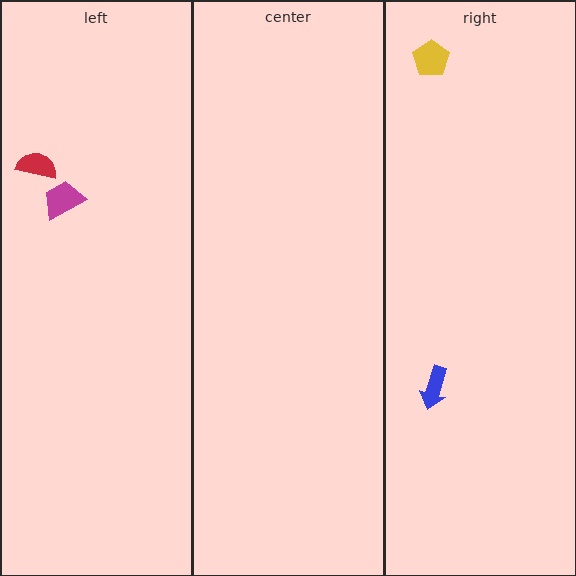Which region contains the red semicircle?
The left region.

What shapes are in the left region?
The magenta trapezoid, the red semicircle.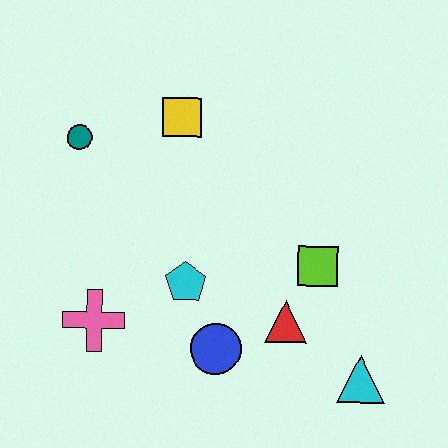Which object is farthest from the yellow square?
The cyan triangle is farthest from the yellow square.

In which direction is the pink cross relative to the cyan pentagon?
The pink cross is to the left of the cyan pentagon.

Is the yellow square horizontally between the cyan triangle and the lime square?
No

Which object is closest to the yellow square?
The teal circle is closest to the yellow square.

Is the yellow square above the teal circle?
Yes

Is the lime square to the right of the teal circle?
Yes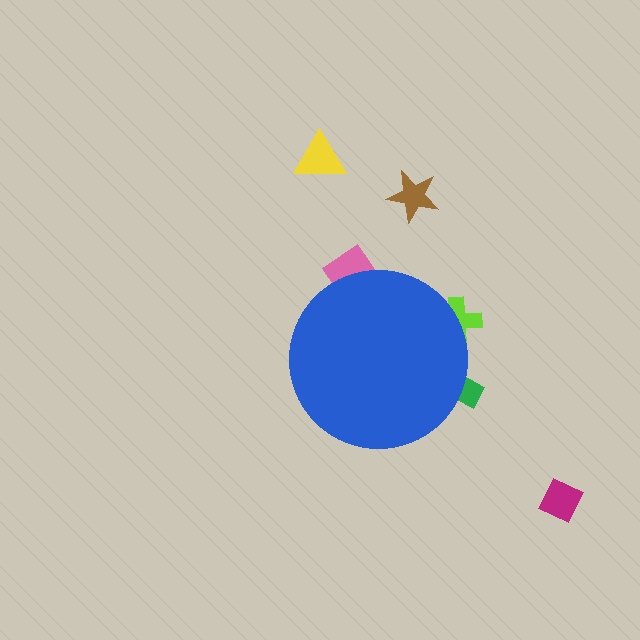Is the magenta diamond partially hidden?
No, the magenta diamond is fully visible.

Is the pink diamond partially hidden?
Yes, the pink diamond is partially hidden behind the blue circle.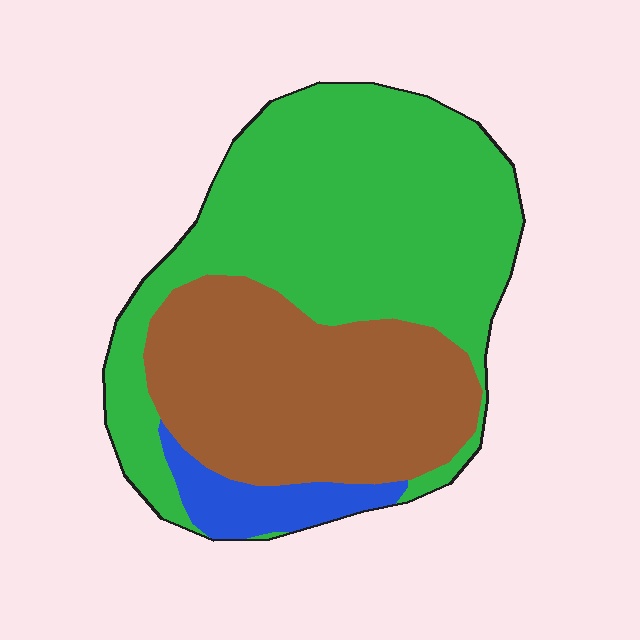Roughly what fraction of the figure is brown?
Brown covers around 35% of the figure.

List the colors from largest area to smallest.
From largest to smallest: green, brown, blue.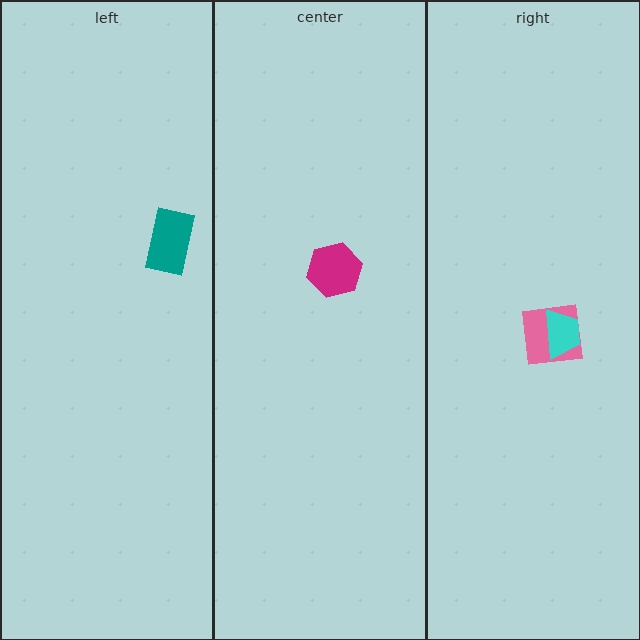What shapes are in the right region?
The pink square, the cyan trapezoid.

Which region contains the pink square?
The right region.